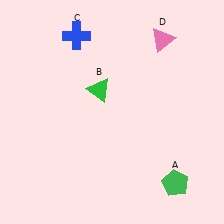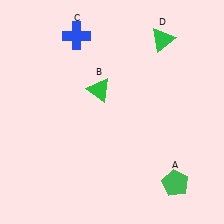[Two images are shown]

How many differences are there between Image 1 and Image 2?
There is 1 difference between the two images.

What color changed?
The triangle (D) changed from pink in Image 1 to green in Image 2.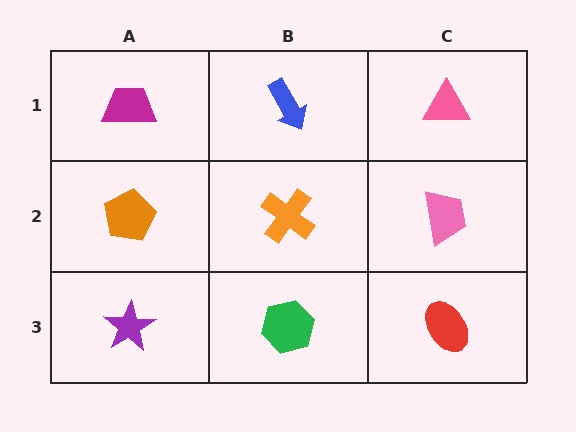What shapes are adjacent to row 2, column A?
A magenta trapezoid (row 1, column A), a purple star (row 3, column A), an orange cross (row 2, column B).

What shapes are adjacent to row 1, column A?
An orange pentagon (row 2, column A), a blue arrow (row 1, column B).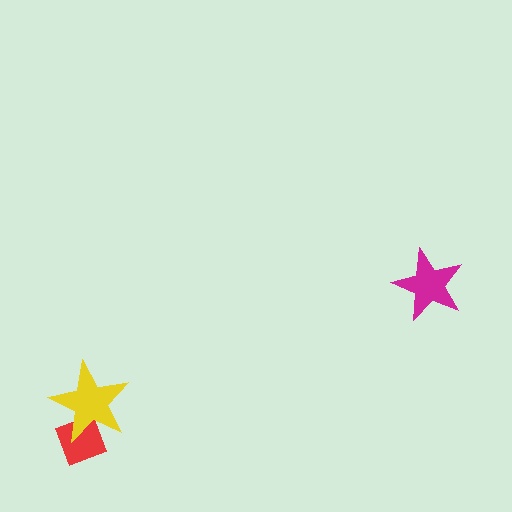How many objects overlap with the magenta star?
0 objects overlap with the magenta star.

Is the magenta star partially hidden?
No, no other shape covers it.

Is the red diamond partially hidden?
Yes, it is partially covered by another shape.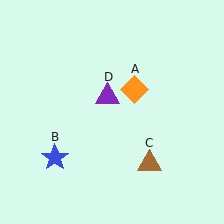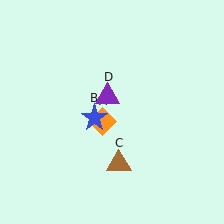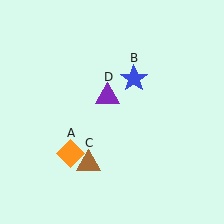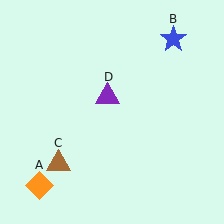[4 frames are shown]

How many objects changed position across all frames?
3 objects changed position: orange diamond (object A), blue star (object B), brown triangle (object C).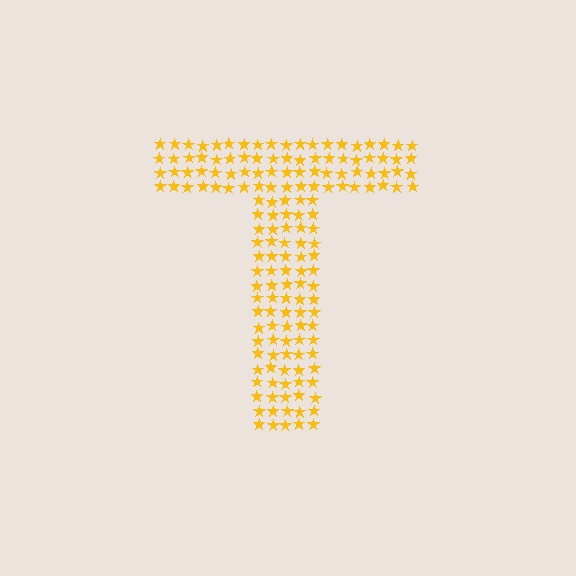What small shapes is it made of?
It is made of small stars.